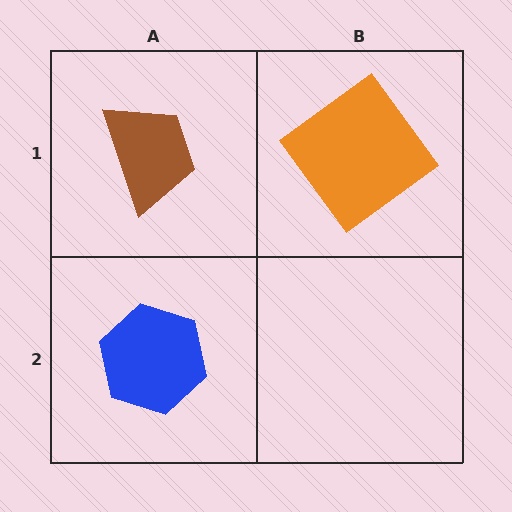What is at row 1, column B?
An orange diamond.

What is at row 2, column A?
A blue hexagon.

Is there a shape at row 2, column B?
No, that cell is empty.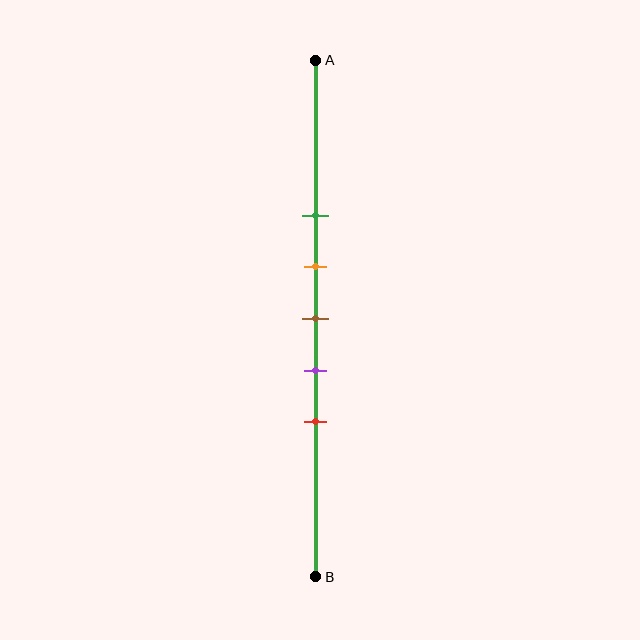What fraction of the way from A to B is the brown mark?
The brown mark is approximately 50% (0.5) of the way from A to B.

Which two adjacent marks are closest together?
The orange and brown marks are the closest adjacent pair.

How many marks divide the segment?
There are 5 marks dividing the segment.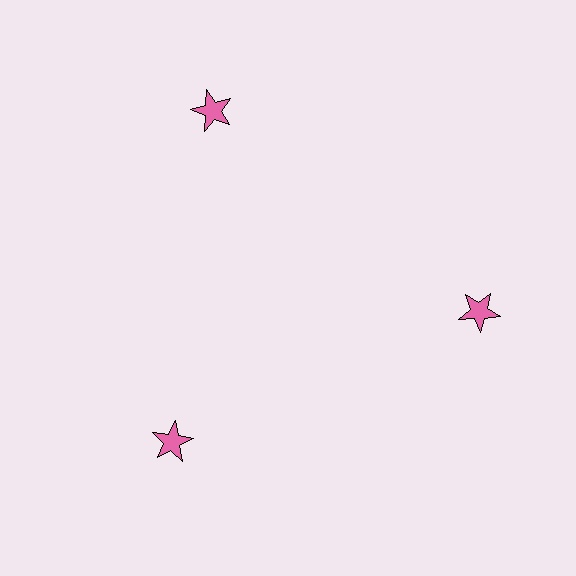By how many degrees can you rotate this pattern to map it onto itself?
The pattern maps onto itself every 120 degrees of rotation.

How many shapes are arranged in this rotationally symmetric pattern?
There are 3 shapes, arranged in 3 groups of 1.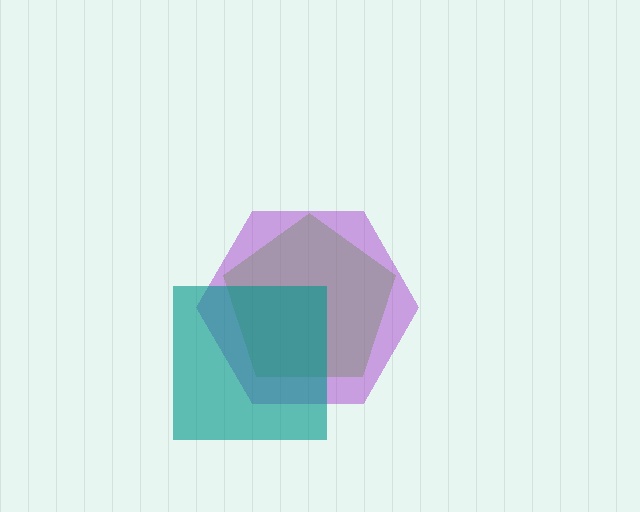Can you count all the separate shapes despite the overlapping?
Yes, there are 3 separate shapes.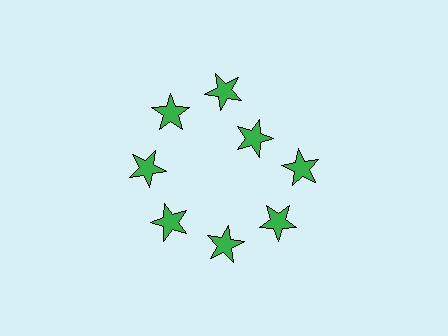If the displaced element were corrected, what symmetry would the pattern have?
It would have 8-fold rotational symmetry — the pattern would map onto itself every 45 degrees.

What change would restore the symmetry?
The symmetry would be restored by moving it outward, back onto the ring so that all 8 stars sit at equal angles and equal distance from the center.